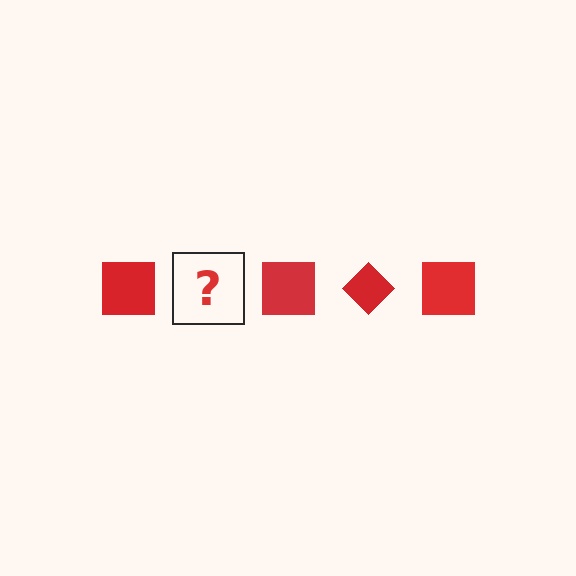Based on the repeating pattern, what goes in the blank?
The blank should be a red diamond.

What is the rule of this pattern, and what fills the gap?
The rule is that the pattern cycles through square, diamond shapes in red. The gap should be filled with a red diamond.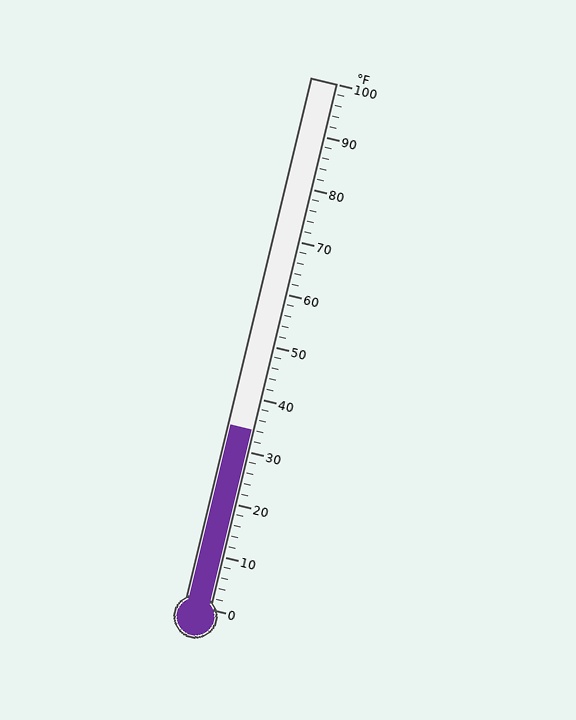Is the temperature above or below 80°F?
The temperature is below 80°F.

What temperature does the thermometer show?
The thermometer shows approximately 34°F.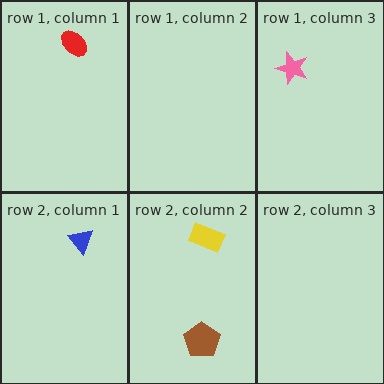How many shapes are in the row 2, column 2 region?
2.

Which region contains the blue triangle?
The row 2, column 1 region.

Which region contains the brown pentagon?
The row 2, column 2 region.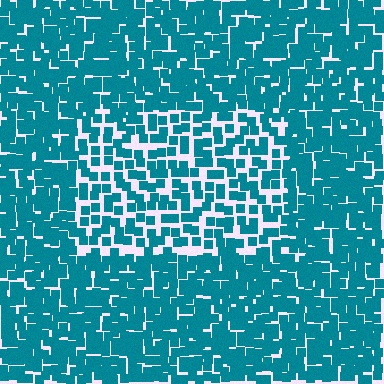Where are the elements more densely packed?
The elements are more densely packed outside the rectangle boundary.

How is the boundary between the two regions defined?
The boundary is defined by a change in element density (approximately 1.8x ratio). All elements are the same color, size, and shape.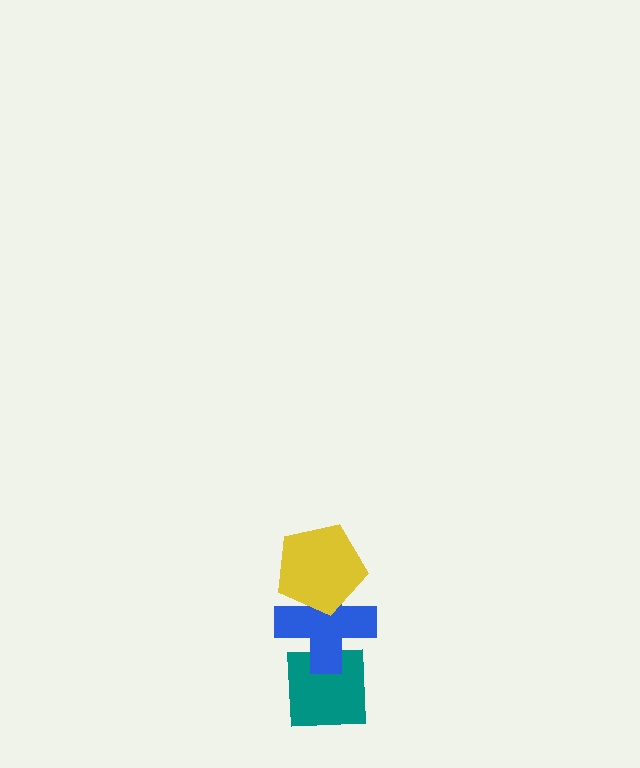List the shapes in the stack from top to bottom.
From top to bottom: the yellow pentagon, the blue cross, the teal square.